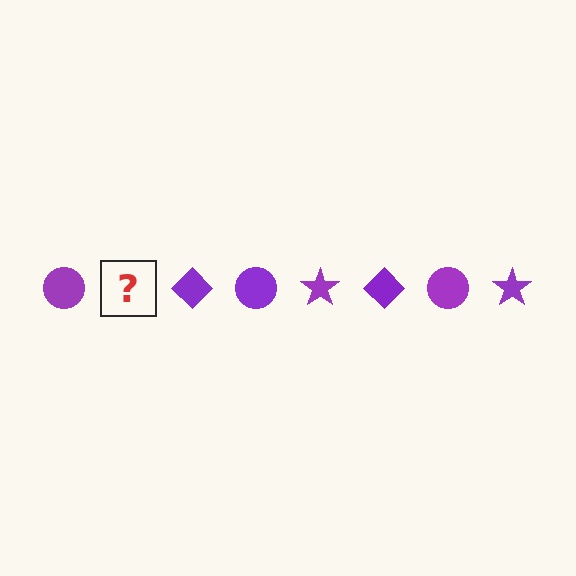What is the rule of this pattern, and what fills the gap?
The rule is that the pattern cycles through circle, star, diamond shapes in purple. The gap should be filled with a purple star.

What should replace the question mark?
The question mark should be replaced with a purple star.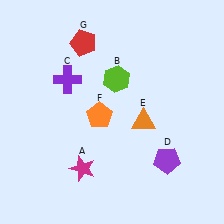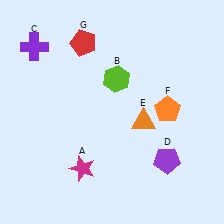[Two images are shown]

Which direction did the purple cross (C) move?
The purple cross (C) moved left.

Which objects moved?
The objects that moved are: the purple cross (C), the orange pentagon (F).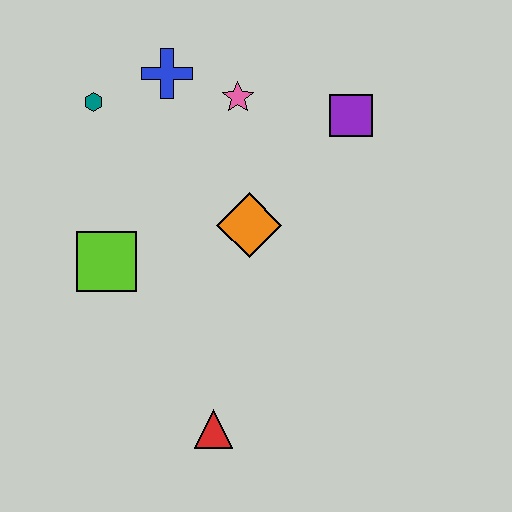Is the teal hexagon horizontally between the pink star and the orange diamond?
No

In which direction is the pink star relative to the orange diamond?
The pink star is above the orange diamond.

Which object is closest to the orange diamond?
The pink star is closest to the orange diamond.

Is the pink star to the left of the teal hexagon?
No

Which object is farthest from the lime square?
The purple square is farthest from the lime square.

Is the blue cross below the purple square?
No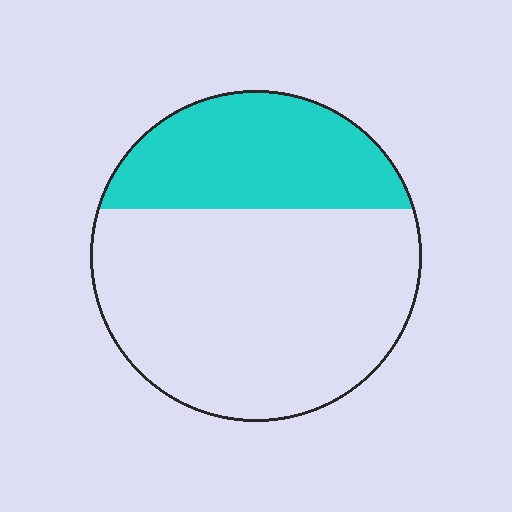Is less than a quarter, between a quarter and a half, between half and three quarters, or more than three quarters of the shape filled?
Between a quarter and a half.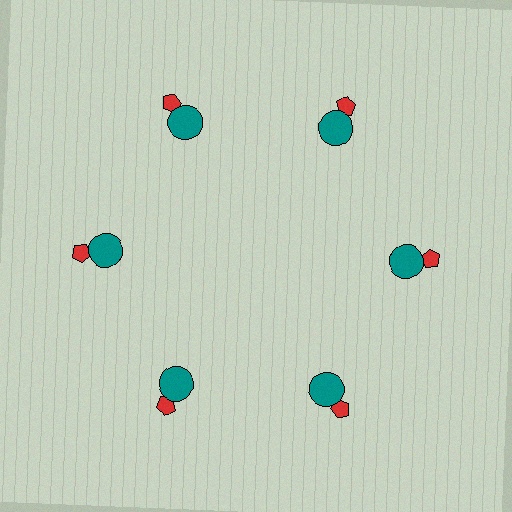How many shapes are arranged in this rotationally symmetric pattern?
There are 12 shapes, arranged in 6 groups of 2.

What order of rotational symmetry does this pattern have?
This pattern has 6-fold rotational symmetry.